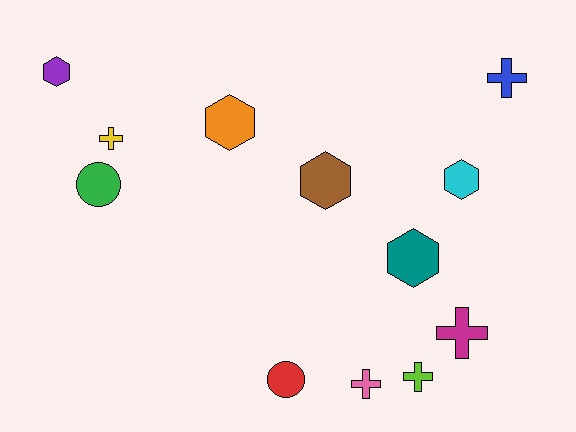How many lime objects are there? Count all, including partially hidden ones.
There is 1 lime object.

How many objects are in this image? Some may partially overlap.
There are 12 objects.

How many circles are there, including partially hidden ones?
There are 2 circles.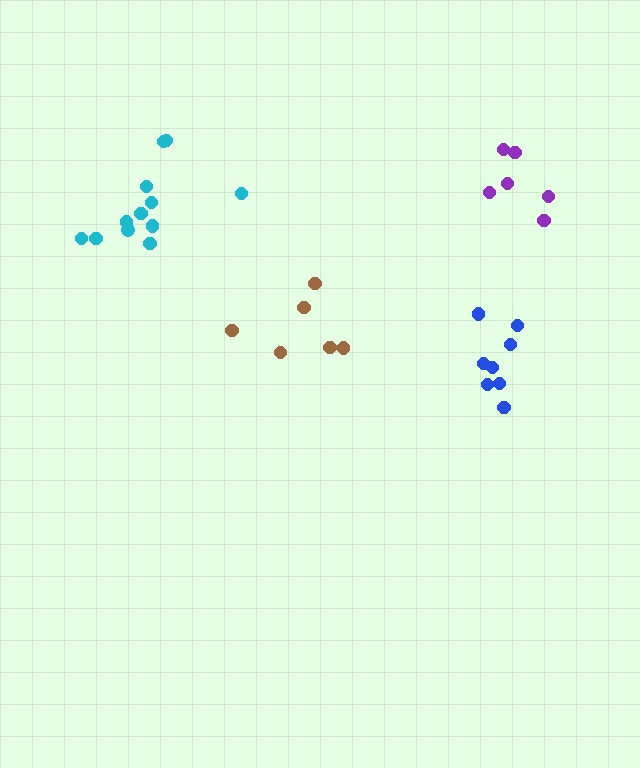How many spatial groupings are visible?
There are 4 spatial groupings.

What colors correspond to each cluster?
The clusters are colored: blue, purple, brown, cyan.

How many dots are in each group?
Group 1: 8 dots, Group 2: 6 dots, Group 3: 6 dots, Group 4: 12 dots (32 total).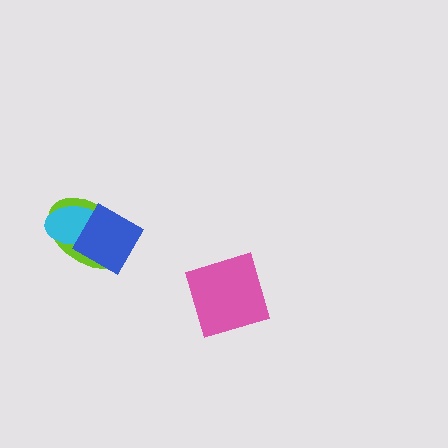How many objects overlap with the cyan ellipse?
2 objects overlap with the cyan ellipse.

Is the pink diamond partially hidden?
No, no other shape covers it.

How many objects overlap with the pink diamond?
0 objects overlap with the pink diamond.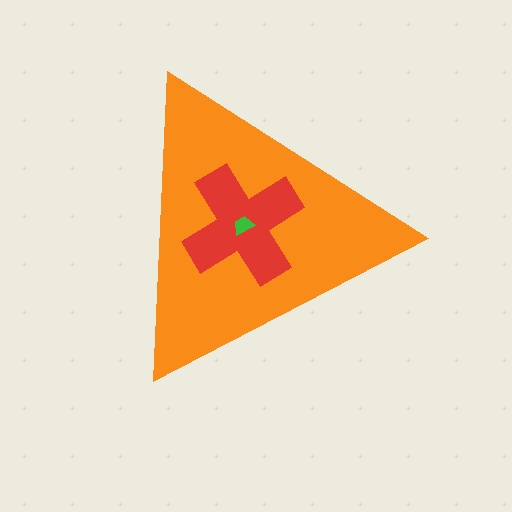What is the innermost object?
The green trapezoid.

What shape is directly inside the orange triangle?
The red cross.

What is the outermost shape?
The orange triangle.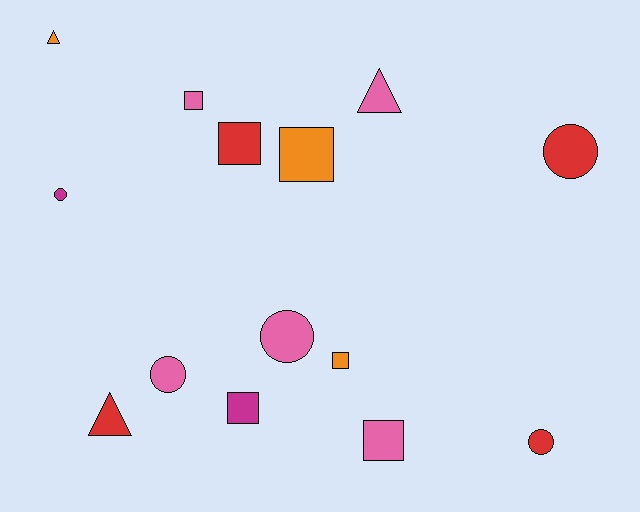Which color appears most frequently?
Pink, with 5 objects.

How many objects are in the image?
There are 14 objects.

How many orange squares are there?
There are 2 orange squares.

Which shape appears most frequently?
Square, with 6 objects.